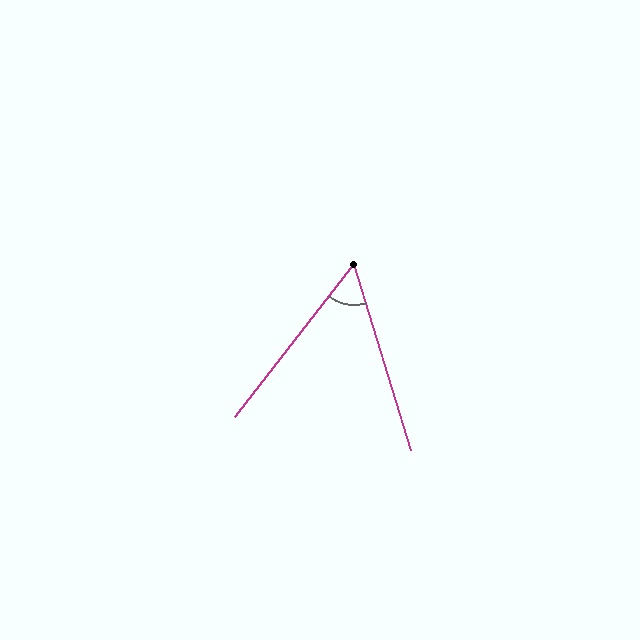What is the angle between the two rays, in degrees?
Approximately 55 degrees.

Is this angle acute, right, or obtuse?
It is acute.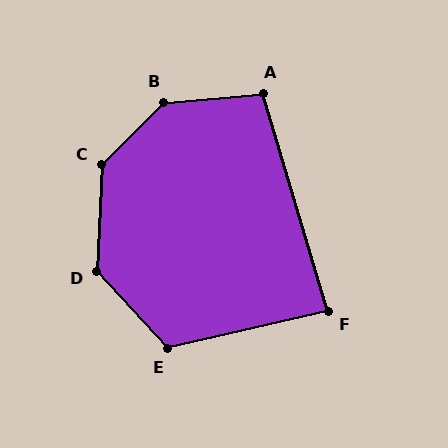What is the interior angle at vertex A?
Approximately 102 degrees (obtuse).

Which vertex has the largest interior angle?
B, at approximately 139 degrees.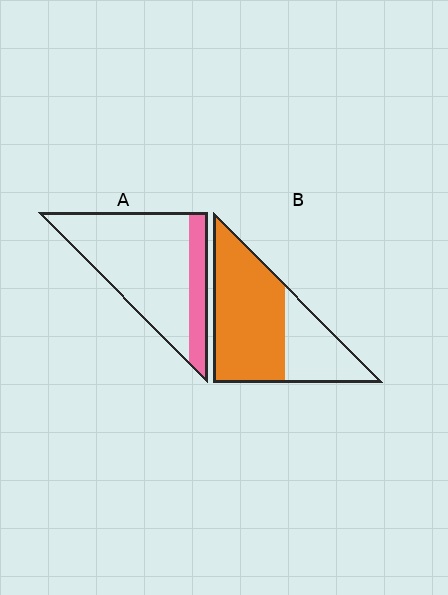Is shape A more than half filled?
No.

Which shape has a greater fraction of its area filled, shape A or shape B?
Shape B.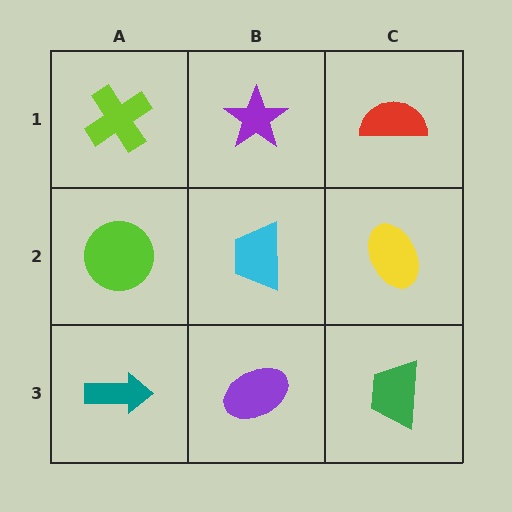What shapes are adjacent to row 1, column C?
A yellow ellipse (row 2, column C), a purple star (row 1, column B).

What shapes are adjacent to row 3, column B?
A cyan trapezoid (row 2, column B), a teal arrow (row 3, column A), a green trapezoid (row 3, column C).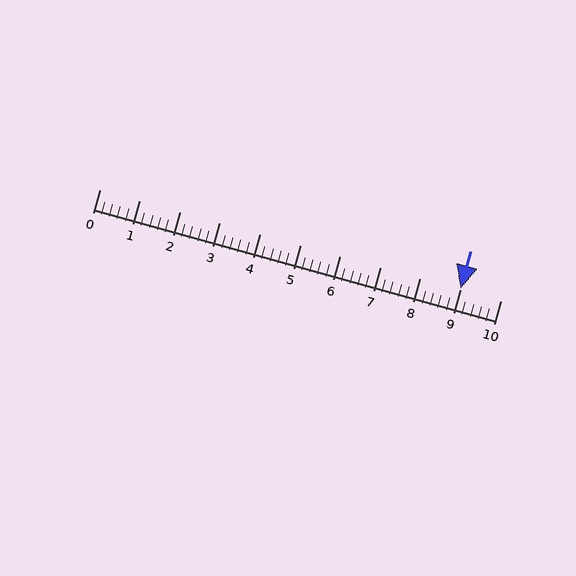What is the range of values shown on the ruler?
The ruler shows values from 0 to 10.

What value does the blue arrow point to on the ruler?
The blue arrow points to approximately 9.0.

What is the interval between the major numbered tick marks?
The major tick marks are spaced 1 units apart.